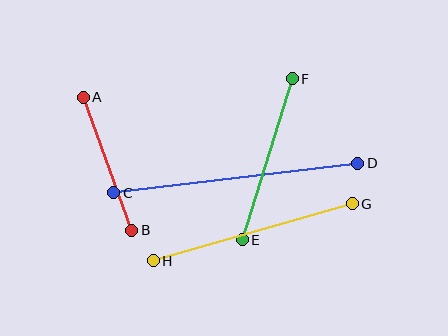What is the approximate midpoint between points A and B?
The midpoint is at approximately (107, 164) pixels.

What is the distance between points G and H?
The distance is approximately 207 pixels.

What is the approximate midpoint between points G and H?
The midpoint is at approximately (253, 232) pixels.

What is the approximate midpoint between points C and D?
The midpoint is at approximately (236, 178) pixels.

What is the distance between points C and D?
The distance is approximately 246 pixels.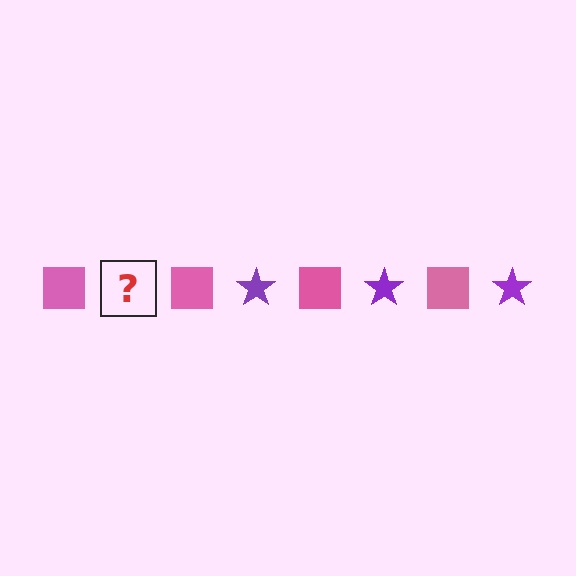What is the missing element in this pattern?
The missing element is a purple star.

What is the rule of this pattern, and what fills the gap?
The rule is that the pattern alternates between pink square and purple star. The gap should be filled with a purple star.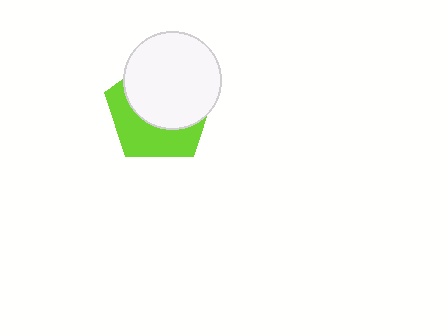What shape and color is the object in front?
The object in front is a white circle.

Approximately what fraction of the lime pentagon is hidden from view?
Roughly 58% of the lime pentagon is hidden behind the white circle.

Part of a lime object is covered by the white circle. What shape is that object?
It is a pentagon.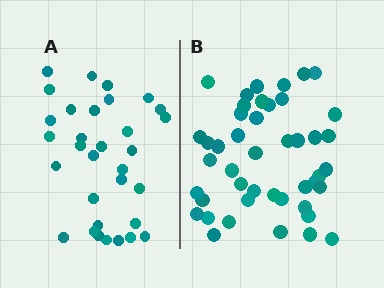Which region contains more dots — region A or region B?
Region B (the right region) has more dots.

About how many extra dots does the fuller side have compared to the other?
Region B has approximately 15 more dots than region A.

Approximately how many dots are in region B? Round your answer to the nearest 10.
About 40 dots. (The exact count is 45, which rounds to 40.)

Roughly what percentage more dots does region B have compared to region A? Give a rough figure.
About 40% more.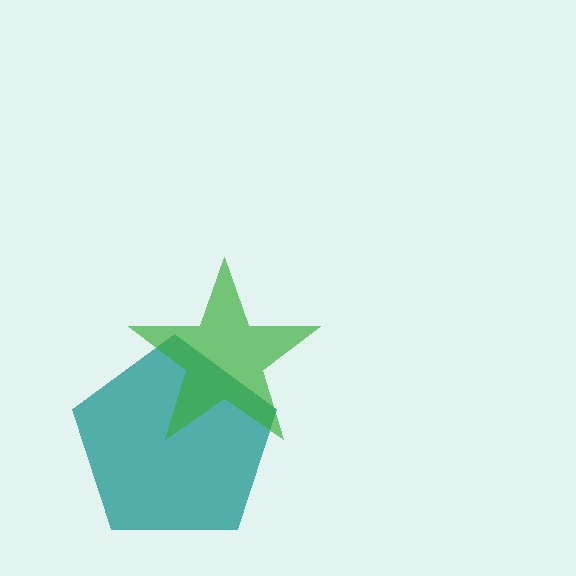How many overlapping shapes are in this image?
There are 2 overlapping shapes in the image.